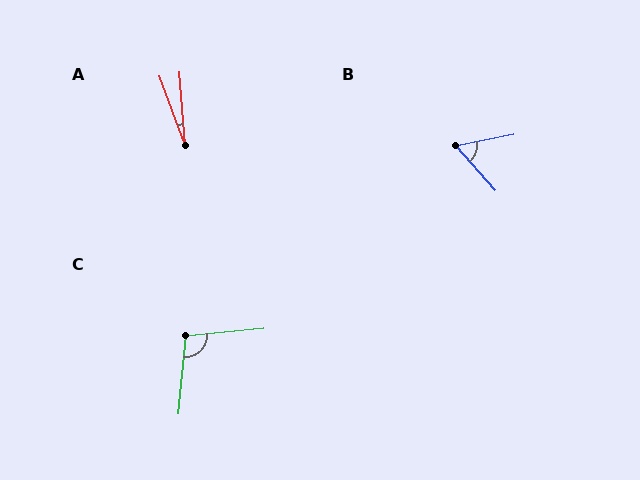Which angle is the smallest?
A, at approximately 15 degrees.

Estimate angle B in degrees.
Approximately 59 degrees.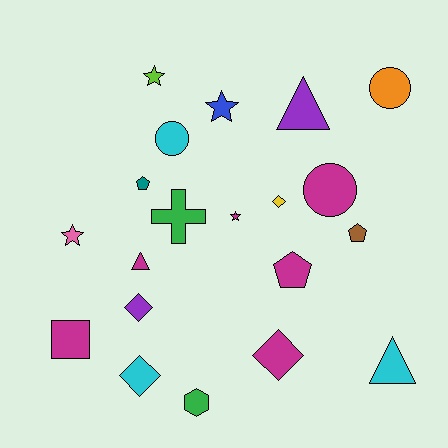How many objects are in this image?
There are 20 objects.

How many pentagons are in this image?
There are 3 pentagons.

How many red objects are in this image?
There are no red objects.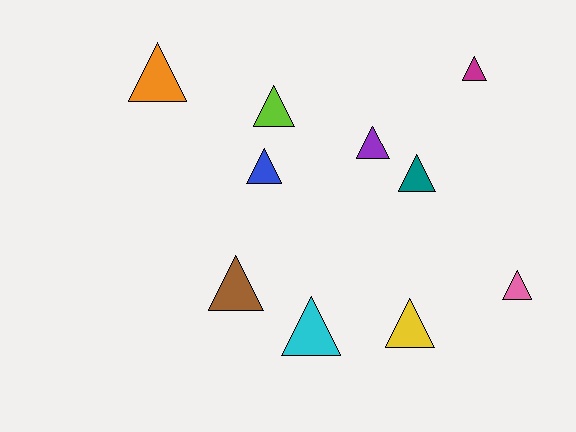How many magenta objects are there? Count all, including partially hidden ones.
There is 1 magenta object.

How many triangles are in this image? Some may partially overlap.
There are 10 triangles.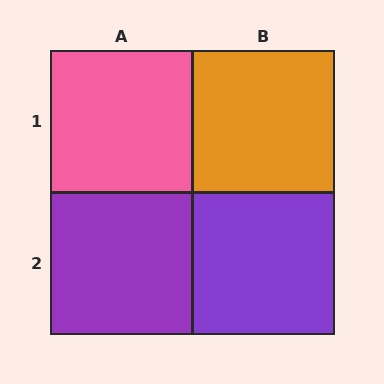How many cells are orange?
1 cell is orange.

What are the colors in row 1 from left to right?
Pink, orange.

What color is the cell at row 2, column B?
Purple.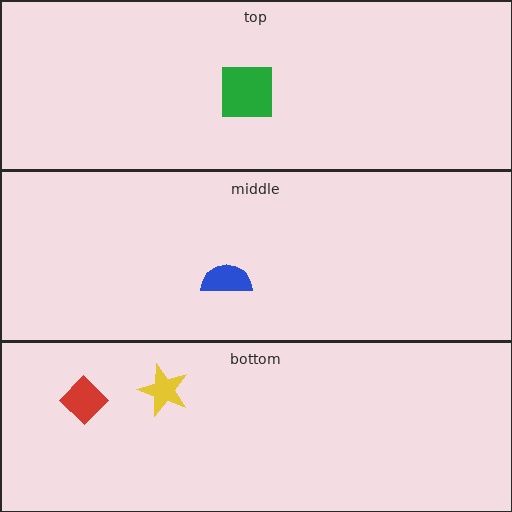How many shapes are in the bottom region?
2.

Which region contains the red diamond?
The bottom region.